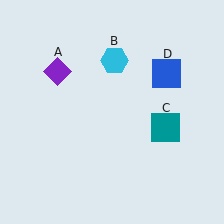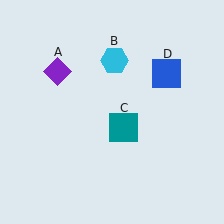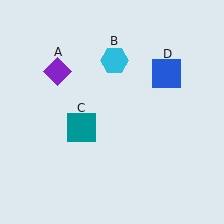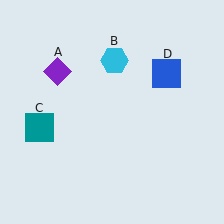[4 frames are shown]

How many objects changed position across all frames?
1 object changed position: teal square (object C).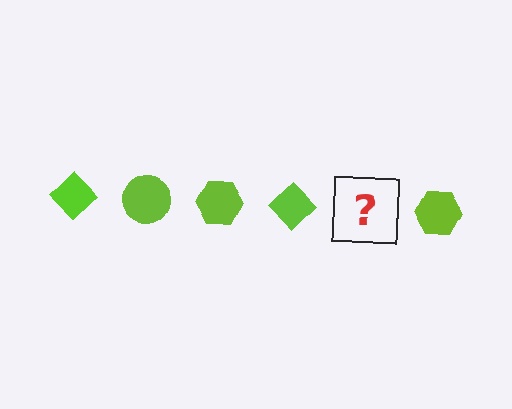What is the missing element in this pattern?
The missing element is a lime circle.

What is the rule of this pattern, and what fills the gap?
The rule is that the pattern cycles through diamond, circle, hexagon shapes in lime. The gap should be filled with a lime circle.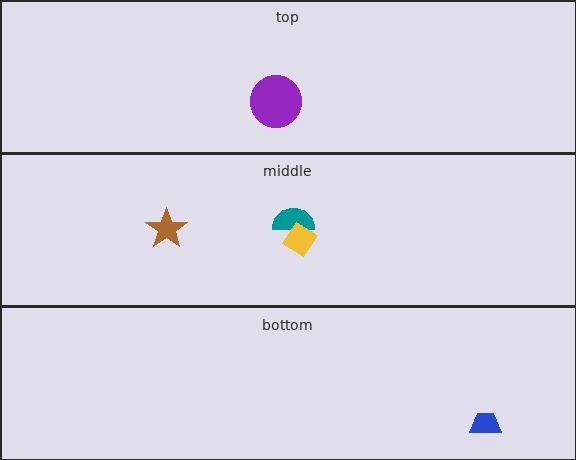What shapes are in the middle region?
The brown star, the teal semicircle, the yellow diamond.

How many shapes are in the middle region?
3.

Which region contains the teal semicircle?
The middle region.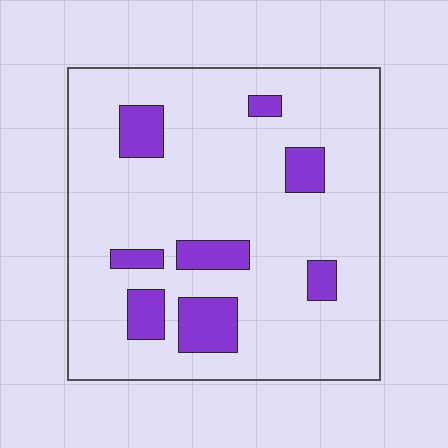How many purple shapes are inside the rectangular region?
8.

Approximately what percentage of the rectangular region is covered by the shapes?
Approximately 15%.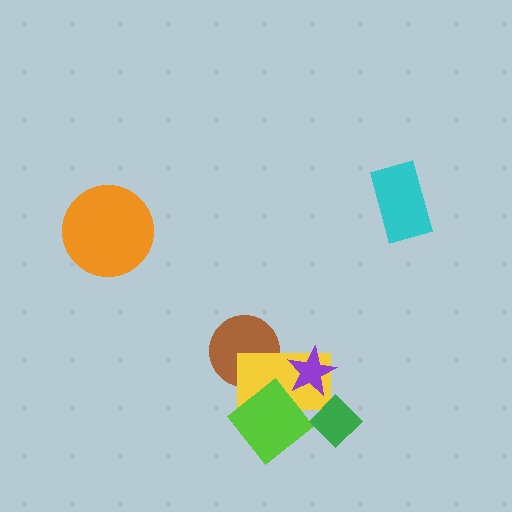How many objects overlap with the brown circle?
1 object overlaps with the brown circle.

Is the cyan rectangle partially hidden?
No, no other shape covers it.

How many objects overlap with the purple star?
1 object overlaps with the purple star.